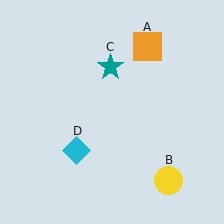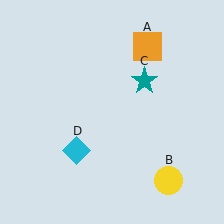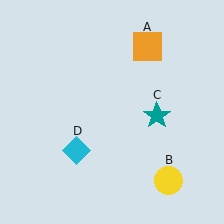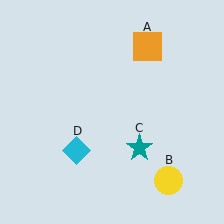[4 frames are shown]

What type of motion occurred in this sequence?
The teal star (object C) rotated clockwise around the center of the scene.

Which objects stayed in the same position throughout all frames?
Orange square (object A) and yellow circle (object B) and cyan diamond (object D) remained stationary.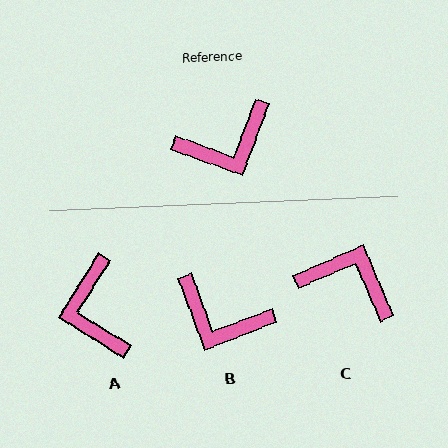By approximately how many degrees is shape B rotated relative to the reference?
Approximately 49 degrees clockwise.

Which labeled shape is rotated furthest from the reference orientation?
C, about 133 degrees away.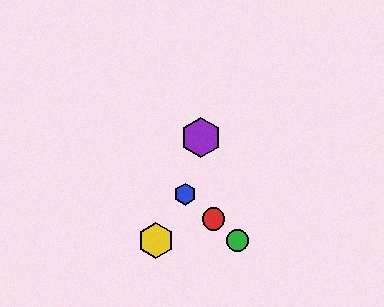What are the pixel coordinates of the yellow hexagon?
The yellow hexagon is at (156, 240).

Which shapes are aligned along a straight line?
The red circle, the blue hexagon, the green circle are aligned along a straight line.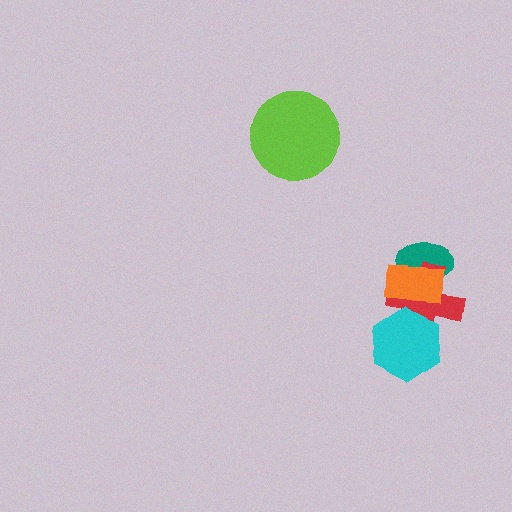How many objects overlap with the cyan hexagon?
1 object overlaps with the cyan hexagon.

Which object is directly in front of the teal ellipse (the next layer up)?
The red cross is directly in front of the teal ellipse.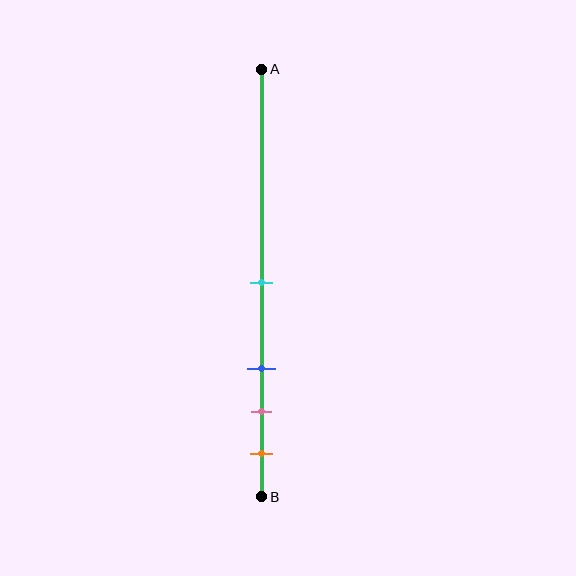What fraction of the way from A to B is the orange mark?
The orange mark is approximately 90% (0.9) of the way from A to B.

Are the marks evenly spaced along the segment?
No, the marks are not evenly spaced.